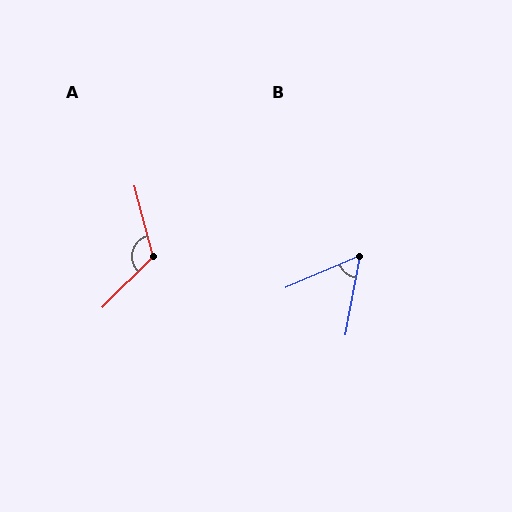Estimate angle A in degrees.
Approximately 120 degrees.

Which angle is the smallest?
B, at approximately 56 degrees.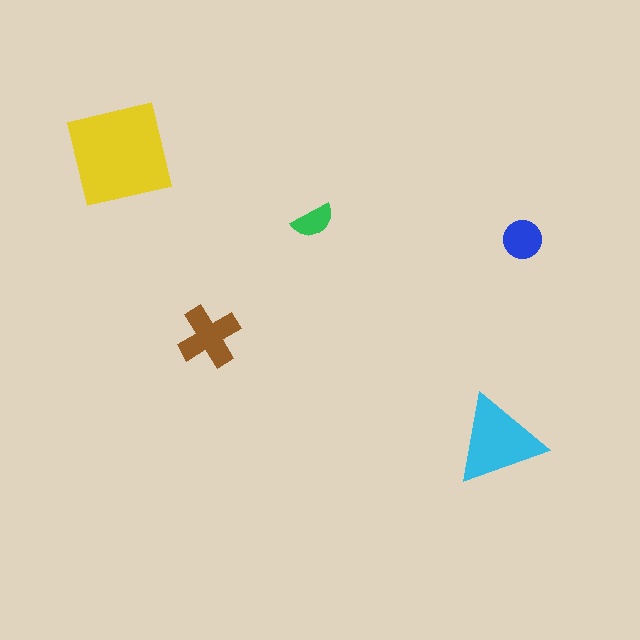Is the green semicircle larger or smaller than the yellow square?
Smaller.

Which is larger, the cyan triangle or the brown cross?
The cyan triangle.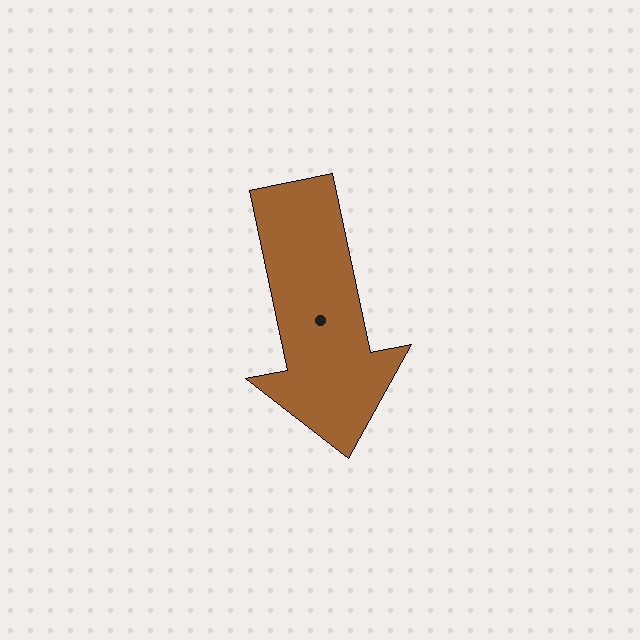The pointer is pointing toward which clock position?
Roughly 6 o'clock.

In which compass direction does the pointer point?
South.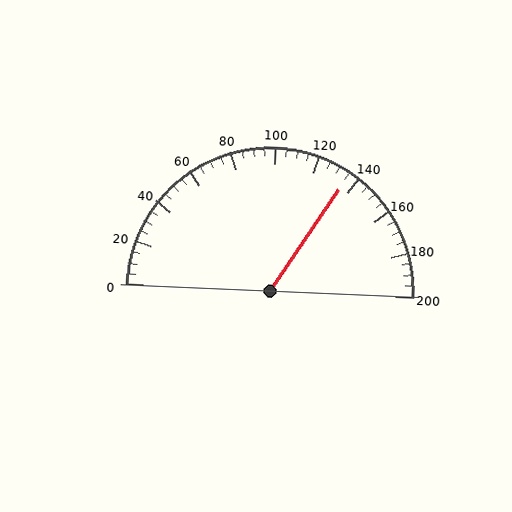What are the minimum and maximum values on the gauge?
The gauge ranges from 0 to 200.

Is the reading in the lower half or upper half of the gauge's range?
The reading is in the upper half of the range (0 to 200).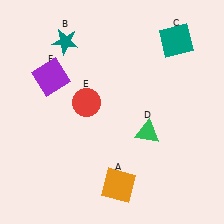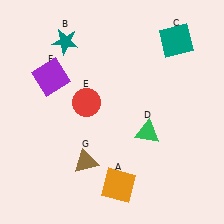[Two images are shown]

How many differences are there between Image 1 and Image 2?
There is 1 difference between the two images.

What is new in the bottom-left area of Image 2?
A brown triangle (G) was added in the bottom-left area of Image 2.